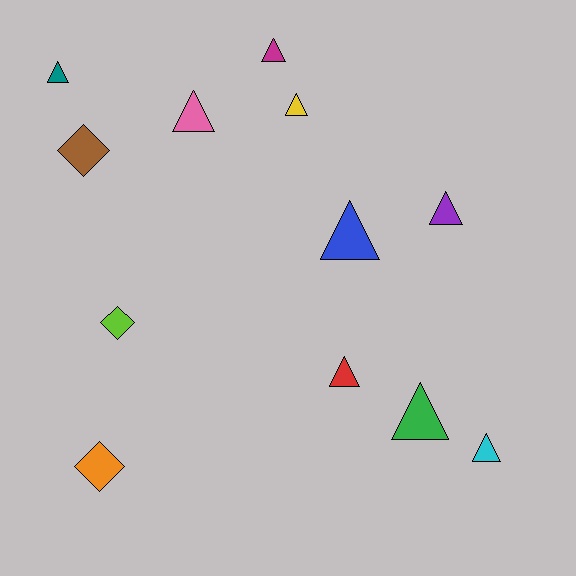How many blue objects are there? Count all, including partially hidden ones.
There is 1 blue object.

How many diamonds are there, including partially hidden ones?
There are 3 diamonds.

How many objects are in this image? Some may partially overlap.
There are 12 objects.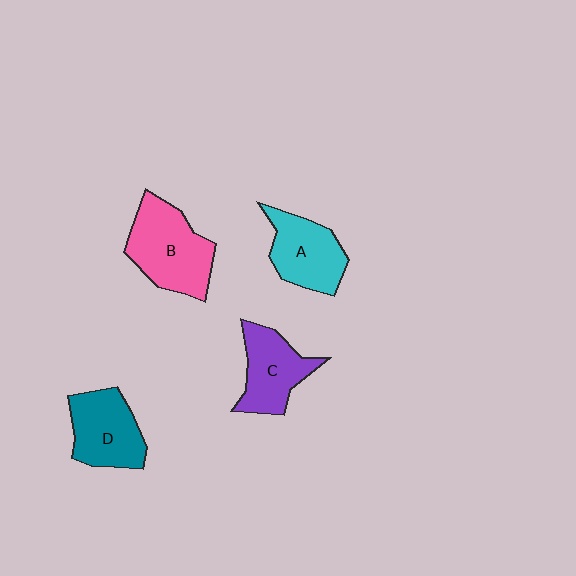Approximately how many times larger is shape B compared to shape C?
Approximately 1.3 times.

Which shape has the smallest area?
Shape C (purple).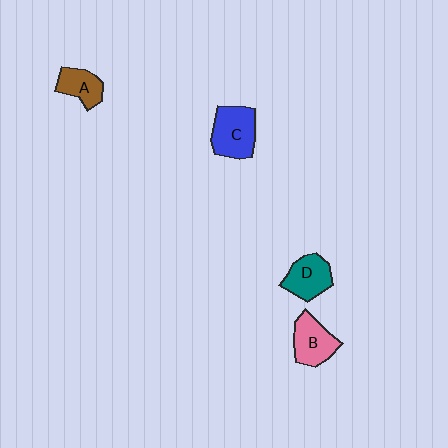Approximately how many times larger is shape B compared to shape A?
Approximately 1.3 times.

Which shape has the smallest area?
Shape A (brown).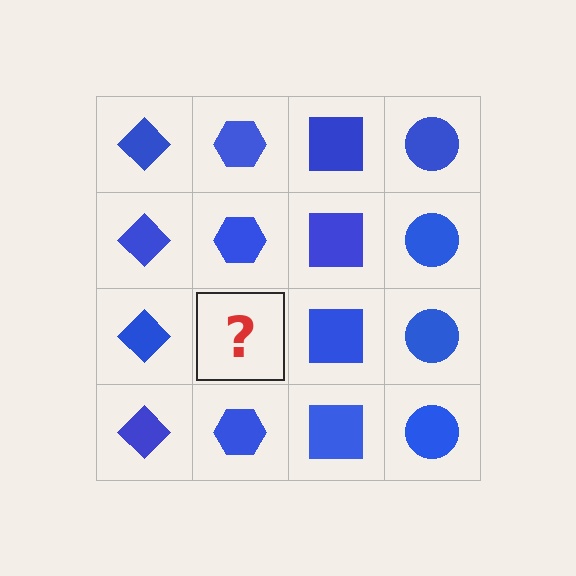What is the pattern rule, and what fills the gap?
The rule is that each column has a consistent shape. The gap should be filled with a blue hexagon.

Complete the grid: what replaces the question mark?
The question mark should be replaced with a blue hexagon.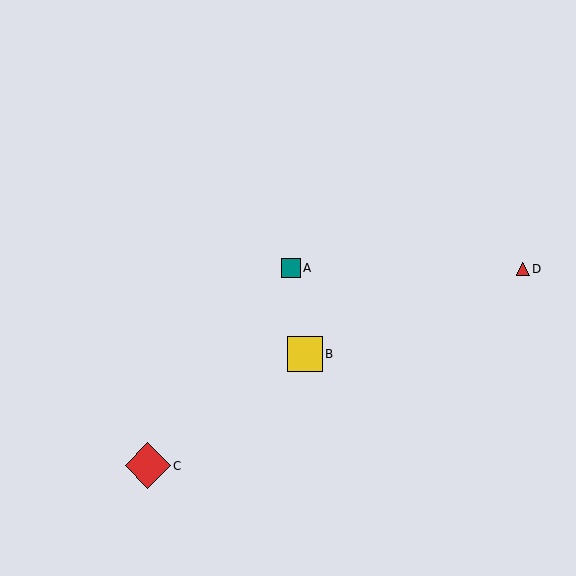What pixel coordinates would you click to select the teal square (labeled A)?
Click at (291, 268) to select the teal square A.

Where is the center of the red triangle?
The center of the red triangle is at (523, 269).